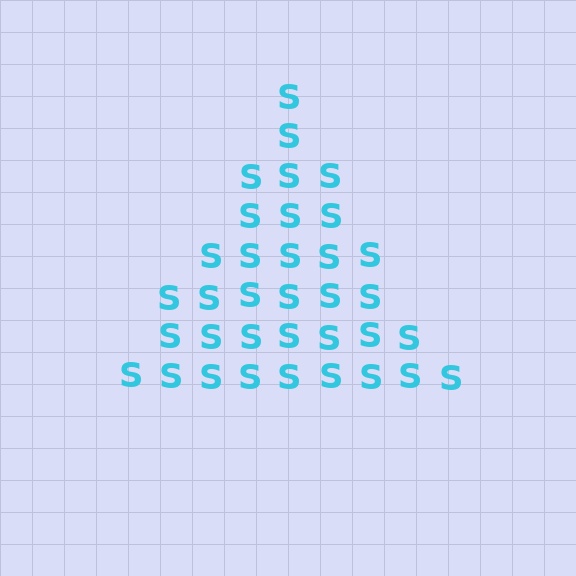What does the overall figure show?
The overall figure shows a triangle.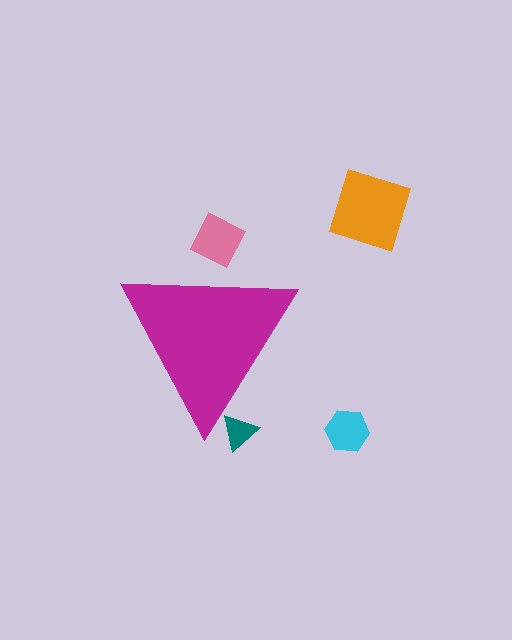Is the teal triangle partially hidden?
Yes, the teal triangle is partially hidden behind the magenta triangle.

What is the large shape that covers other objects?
A magenta triangle.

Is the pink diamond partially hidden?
Yes, the pink diamond is partially hidden behind the magenta triangle.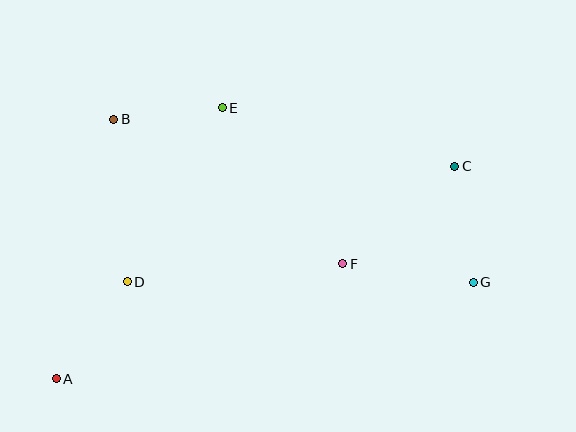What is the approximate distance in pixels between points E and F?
The distance between E and F is approximately 197 pixels.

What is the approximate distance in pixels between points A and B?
The distance between A and B is approximately 266 pixels.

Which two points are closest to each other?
Points B and E are closest to each other.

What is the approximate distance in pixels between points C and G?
The distance between C and G is approximately 117 pixels.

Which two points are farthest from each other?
Points A and C are farthest from each other.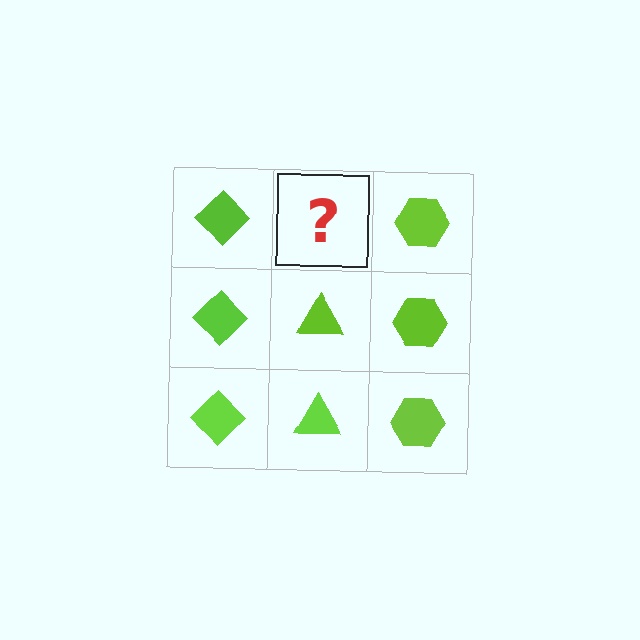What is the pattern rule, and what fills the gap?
The rule is that each column has a consistent shape. The gap should be filled with a lime triangle.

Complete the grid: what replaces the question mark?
The question mark should be replaced with a lime triangle.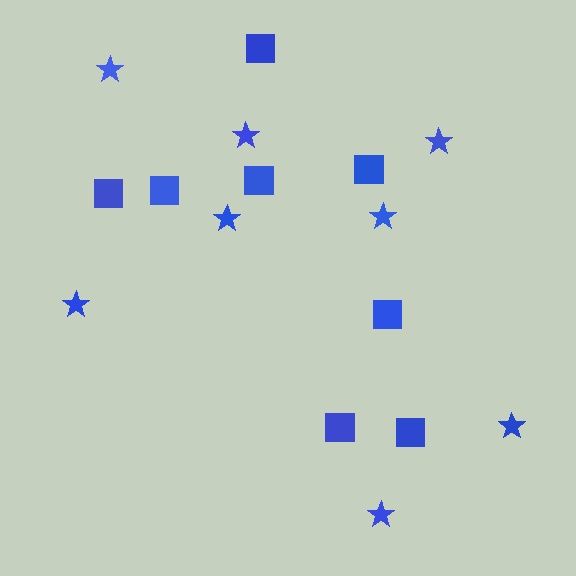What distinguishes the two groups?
There are 2 groups: one group of stars (8) and one group of squares (8).